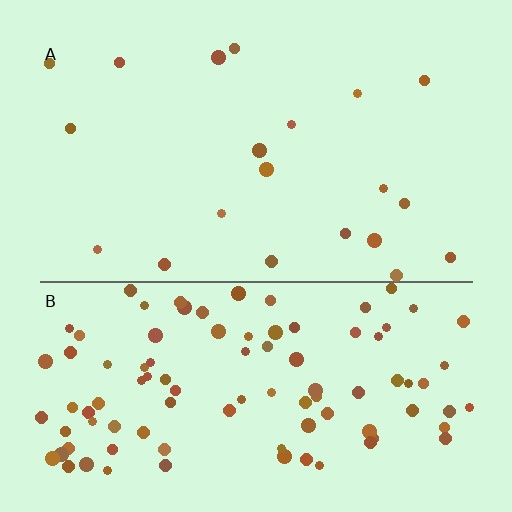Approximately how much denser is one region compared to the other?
Approximately 4.9× — region B over region A.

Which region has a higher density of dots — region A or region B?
B (the bottom).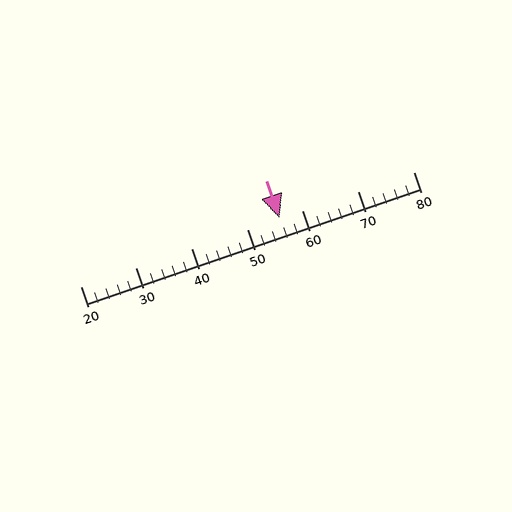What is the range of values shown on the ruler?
The ruler shows values from 20 to 80.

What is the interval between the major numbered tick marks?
The major tick marks are spaced 10 units apart.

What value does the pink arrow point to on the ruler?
The pink arrow points to approximately 56.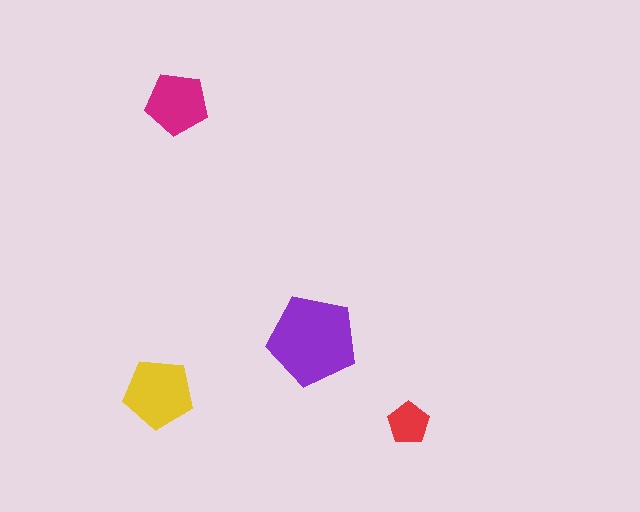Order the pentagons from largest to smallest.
the purple one, the yellow one, the magenta one, the red one.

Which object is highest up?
The magenta pentagon is topmost.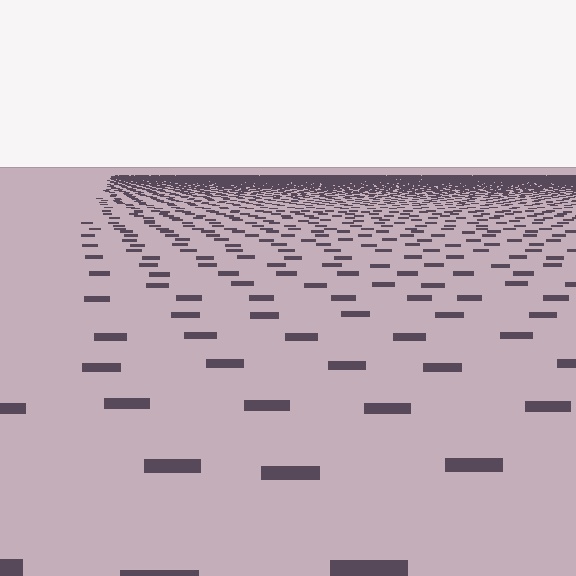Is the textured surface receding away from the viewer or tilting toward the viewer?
The surface is receding away from the viewer. Texture elements get smaller and denser toward the top.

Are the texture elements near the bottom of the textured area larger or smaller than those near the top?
Larger. Near the bottom, elements are closer to the viewer and appear at a bigger on-screen size.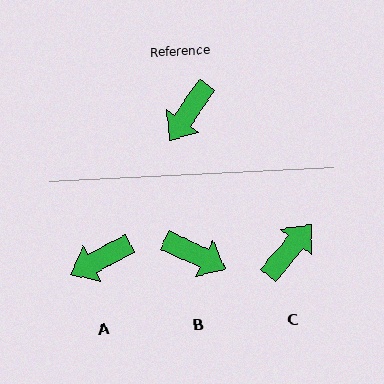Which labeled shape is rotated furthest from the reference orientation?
C, about 174 degrees away.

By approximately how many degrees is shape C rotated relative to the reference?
Approximately 174 degrees counter-clockwise.